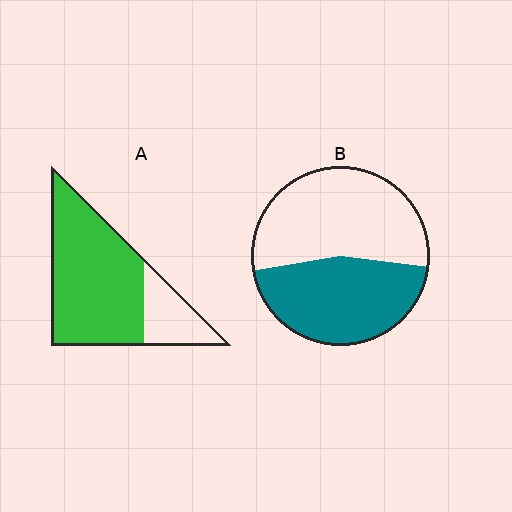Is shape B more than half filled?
No.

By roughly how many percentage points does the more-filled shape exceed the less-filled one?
By roughly 30 percentage points (A over B).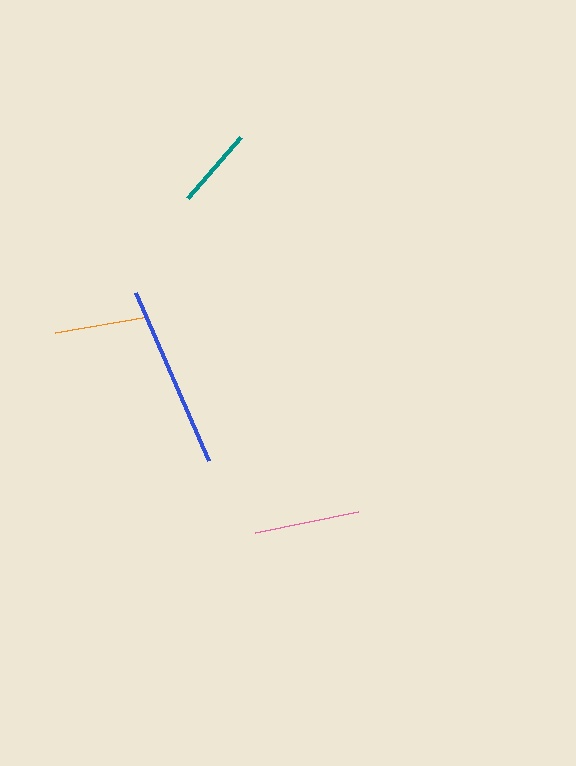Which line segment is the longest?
The blue line is the longest at approximately 183 pixels.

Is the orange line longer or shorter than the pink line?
The pink line is longer than the orange line.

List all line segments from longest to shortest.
From longest to shortest: blue, pink, orange, teal.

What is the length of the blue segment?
The blue segment is approximately 183 pixels long.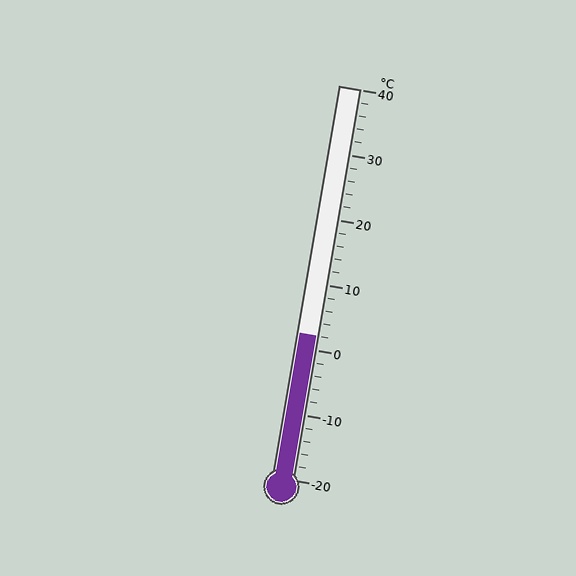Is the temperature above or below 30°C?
The temperature is below 30°C.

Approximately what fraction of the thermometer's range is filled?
The thermometer is filled to approximately 35% of its range.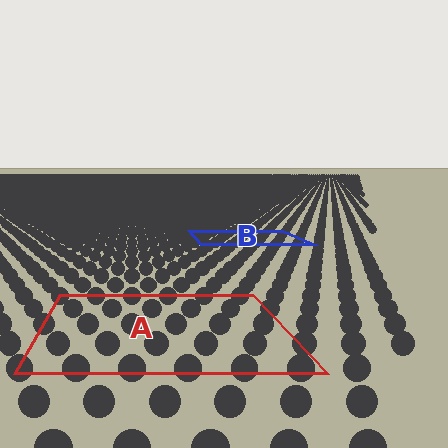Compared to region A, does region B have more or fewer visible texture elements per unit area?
Region B has more texture elements per unit area — they are packed more densely because it is farther away.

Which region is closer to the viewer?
Region A is closer. The texture elements there are larger and more spread out.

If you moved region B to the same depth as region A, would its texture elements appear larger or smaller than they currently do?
They would appear larger. At a closer depth, the same texture elements are projected at a bigger on-screen size.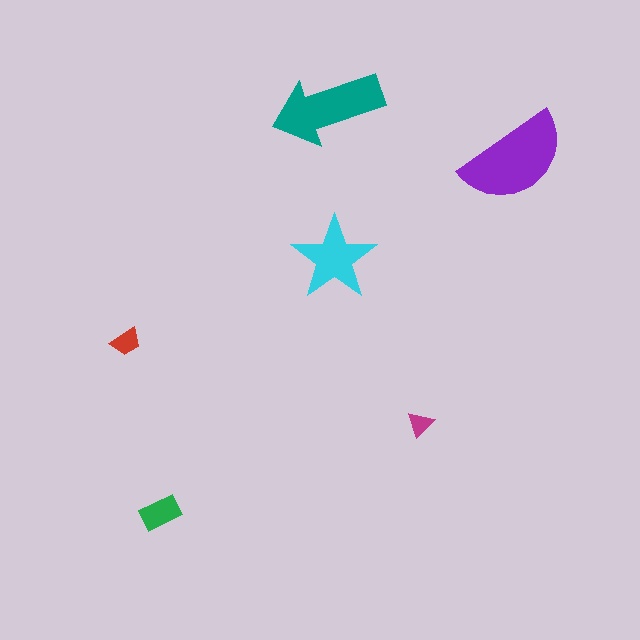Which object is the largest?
The purple semicircle.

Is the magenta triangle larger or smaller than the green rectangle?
Smaller.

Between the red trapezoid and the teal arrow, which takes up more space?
The teal arrow.